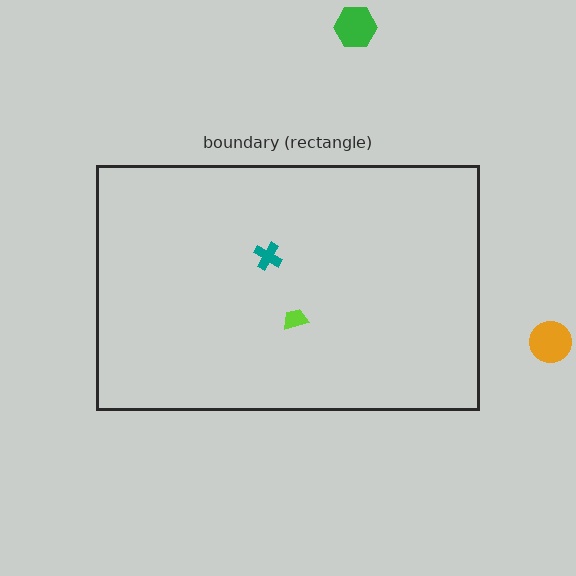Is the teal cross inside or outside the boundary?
Inside.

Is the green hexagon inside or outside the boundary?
Outside.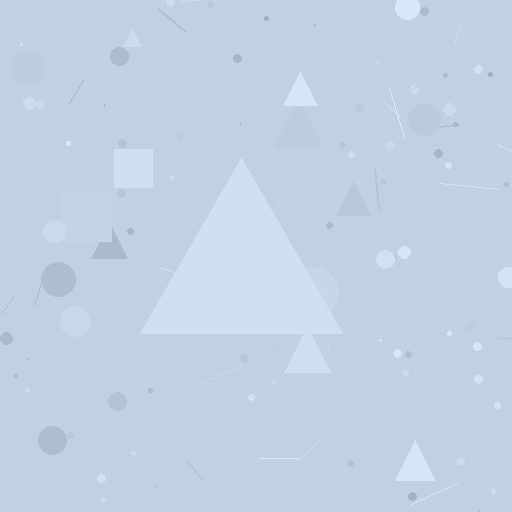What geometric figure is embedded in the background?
A triangle is embedded in the background.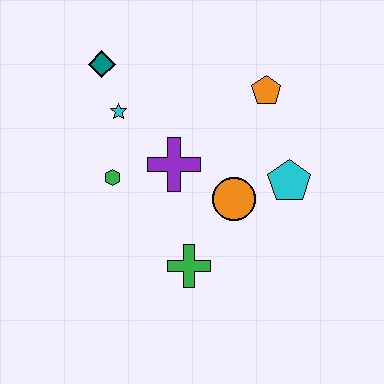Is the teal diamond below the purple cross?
No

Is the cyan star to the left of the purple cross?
Yes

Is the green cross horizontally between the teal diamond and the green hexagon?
No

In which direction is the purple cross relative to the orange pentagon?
The purple cross is to the left of the orange pentagon.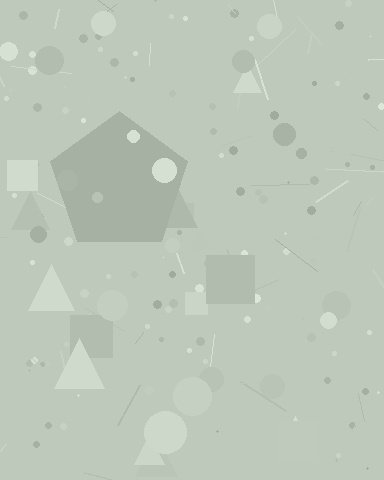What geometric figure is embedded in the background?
A pentagon is embedded in the background.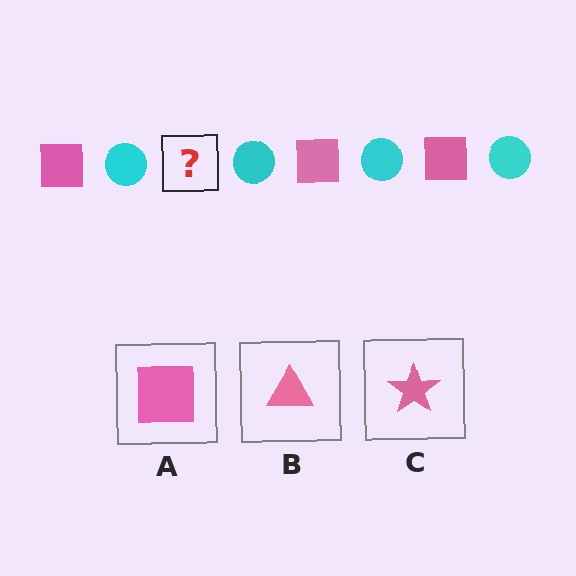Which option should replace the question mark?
Option A.